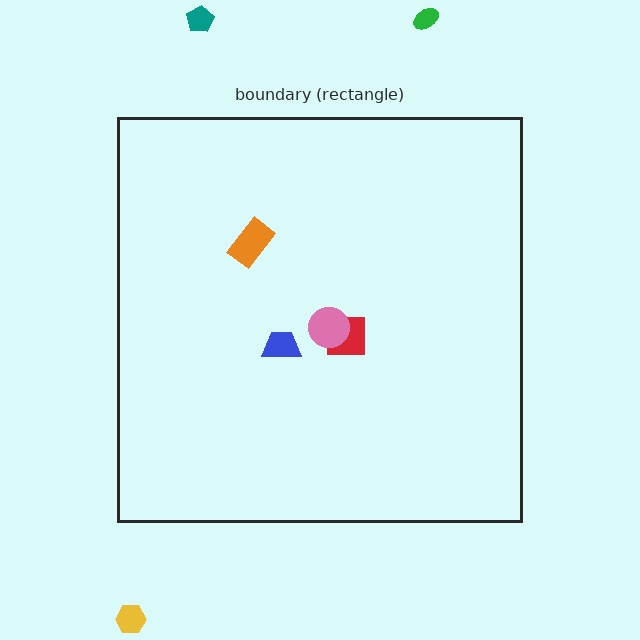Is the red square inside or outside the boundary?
Inside.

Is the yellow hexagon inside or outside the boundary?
Outside.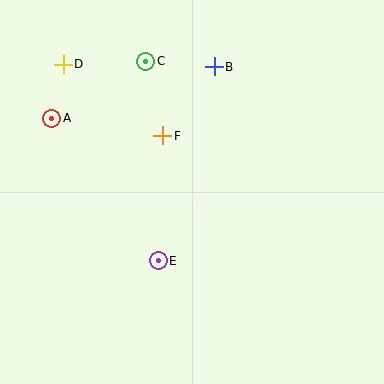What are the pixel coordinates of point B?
Point B is at (214, 67).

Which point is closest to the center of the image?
Point F at (163, 136) is closest to the center.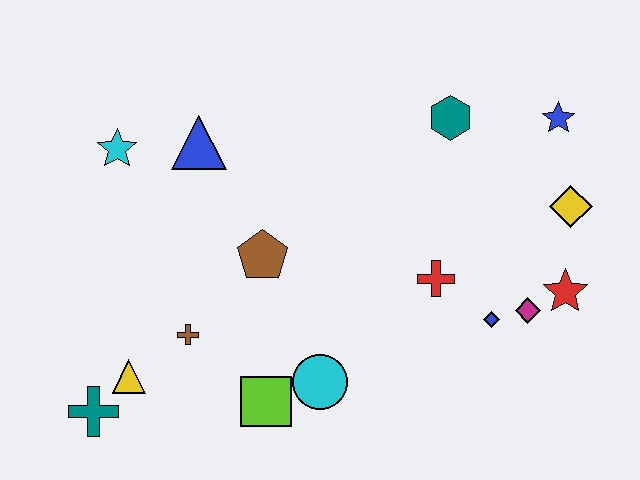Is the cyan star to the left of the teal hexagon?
Yes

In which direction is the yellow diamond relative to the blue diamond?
The yellow diamond is above the blue diamond.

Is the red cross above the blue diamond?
Yes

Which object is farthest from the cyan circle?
The blue star is farthest from the cyan circle.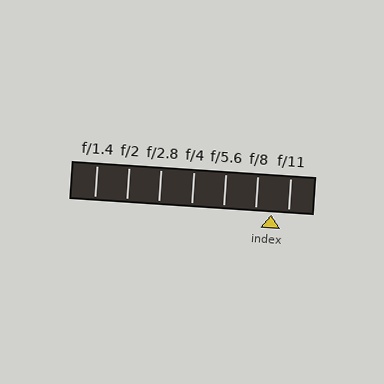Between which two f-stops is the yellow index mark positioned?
The index mark is between f/8 and f/11.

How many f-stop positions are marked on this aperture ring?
There are 7 f-stop positions marked.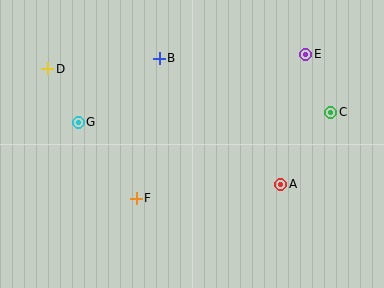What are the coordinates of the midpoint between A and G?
The midpoint between A and G is at (179, 153).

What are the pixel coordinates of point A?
Point A is at (281, 184).